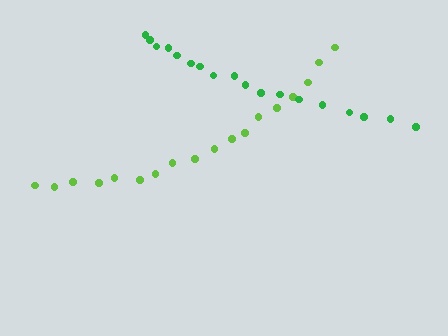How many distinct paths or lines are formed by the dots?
There are 2 distinct paths.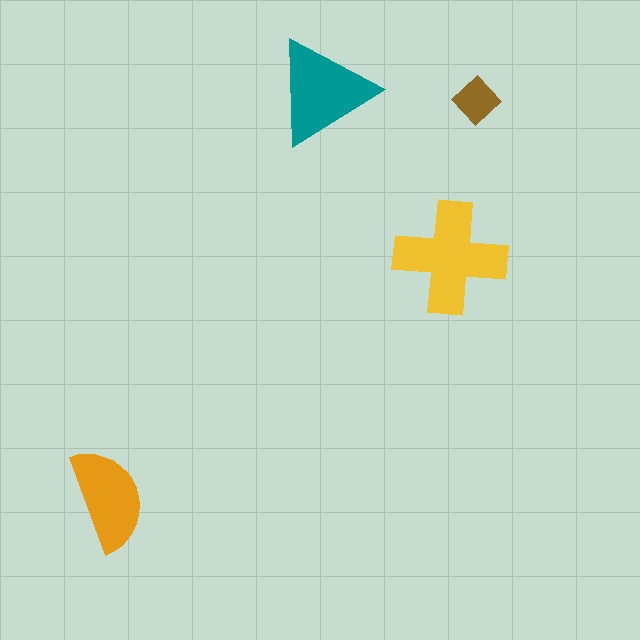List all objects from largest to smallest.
The yellow cross, the teal triangle, the orange semicircle, the brown diamond.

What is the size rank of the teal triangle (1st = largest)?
2nd.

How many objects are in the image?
There are 4 objects in the image.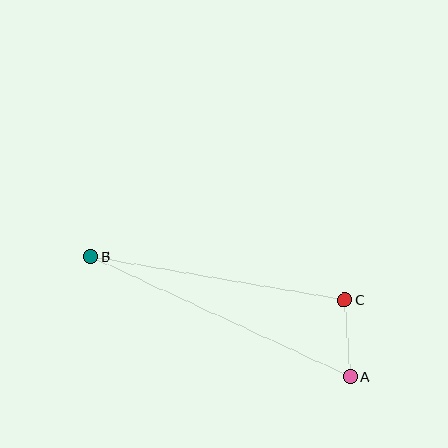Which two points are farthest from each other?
Points A and B are farthest from each other.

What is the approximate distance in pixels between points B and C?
The distance between B and C is approximately 257 pixels.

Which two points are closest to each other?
Points A and C are closest to each other.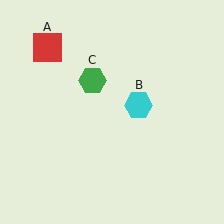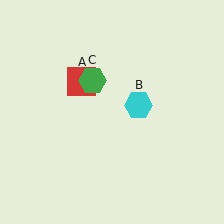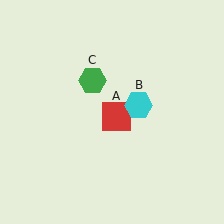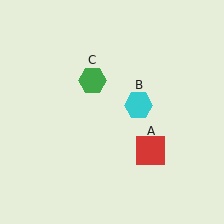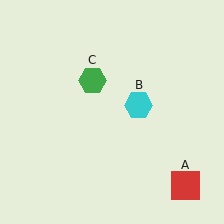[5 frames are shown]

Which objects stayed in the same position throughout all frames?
Cyan hexagon (object B) and green hexagon (object C) remained stationary.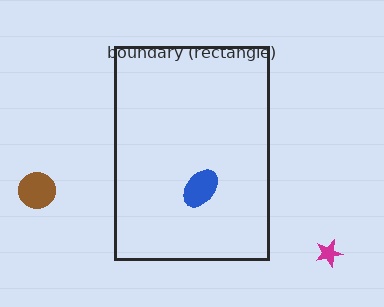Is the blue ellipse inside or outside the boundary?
Inside.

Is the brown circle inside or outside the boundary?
Outside.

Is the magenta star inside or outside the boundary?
Outside.